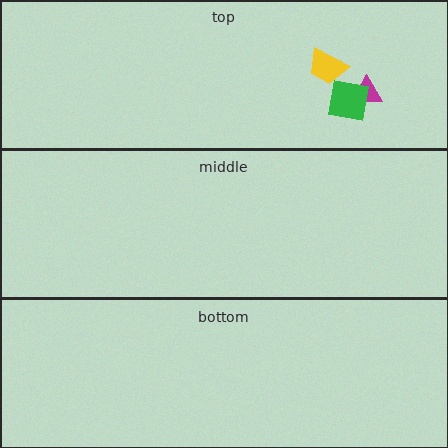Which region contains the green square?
The top region.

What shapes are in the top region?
The yellow trapezoid, the magenta triangle, the green square.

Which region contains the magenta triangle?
The top region.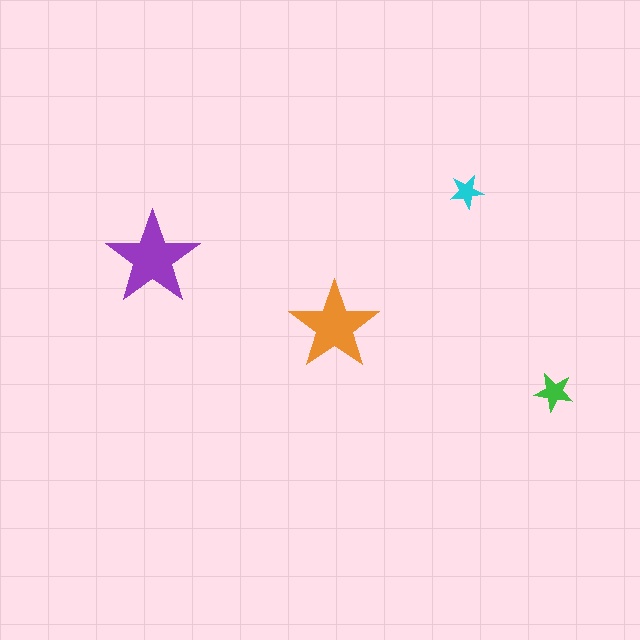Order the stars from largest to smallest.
the purple one, the orange one, the green one, the cyan one.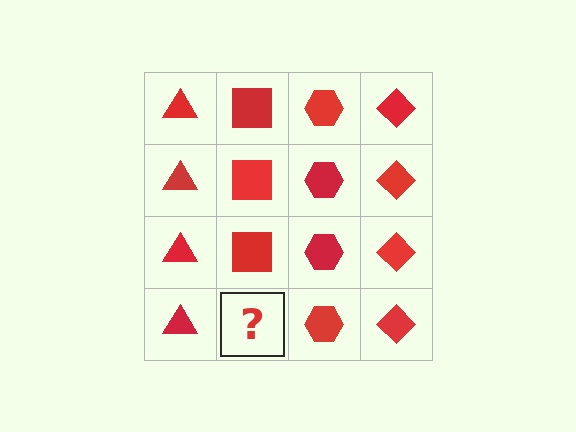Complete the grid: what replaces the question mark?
The question mark should be replaced with a red square.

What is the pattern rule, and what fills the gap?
The rule is that each column has a consistent shape. The gap should be filled with a red square.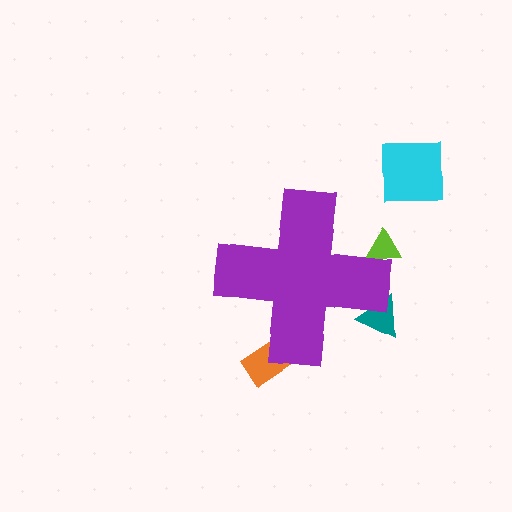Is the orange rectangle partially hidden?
Yes, the orange rectangle is partially hidden behind the purple cross.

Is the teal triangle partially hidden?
Yes, the teal triangle is partially hidden behind the purple cross.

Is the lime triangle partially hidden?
Yes, the lime triangle is partially hidden behind the purple cross.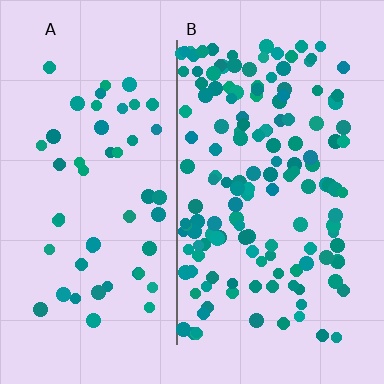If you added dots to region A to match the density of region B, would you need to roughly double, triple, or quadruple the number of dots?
Approximately triple.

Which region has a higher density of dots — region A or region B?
B (the right).